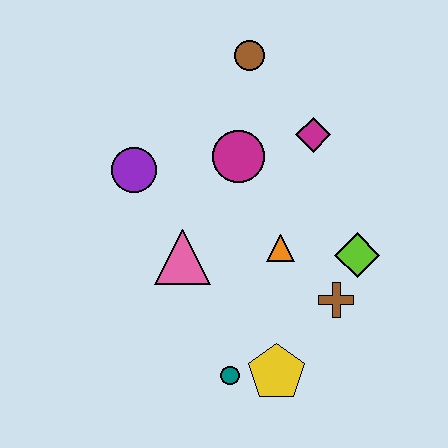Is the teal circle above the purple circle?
No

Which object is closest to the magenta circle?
The magenta diamond is closest to the magenta circle.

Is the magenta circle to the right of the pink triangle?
Yes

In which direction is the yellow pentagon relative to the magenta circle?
The yellow pentagon is below the magenta circle.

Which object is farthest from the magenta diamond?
The teal circle is farthest from the magenta diamond.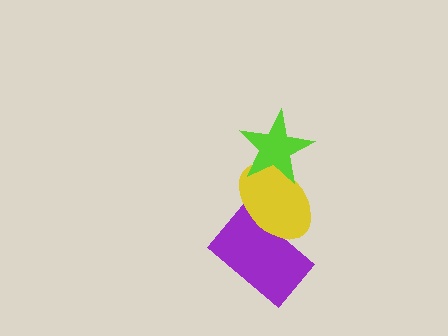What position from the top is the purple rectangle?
The purple rectangle is 3rd from the top.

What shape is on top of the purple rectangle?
The yellow ellipse is on top of the purple rectangle.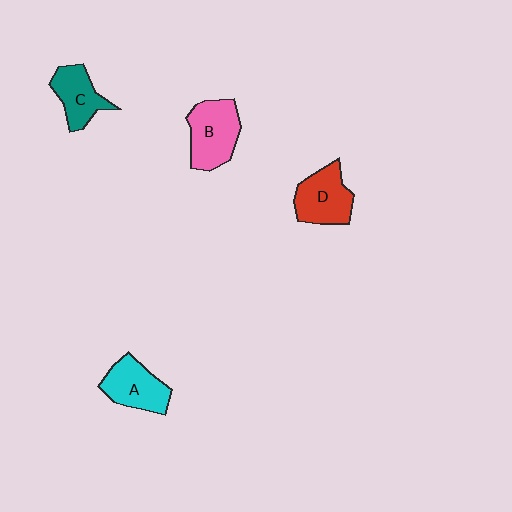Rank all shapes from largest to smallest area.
From largest to smallest: B (pink), D (red), A (cyan), C (teal).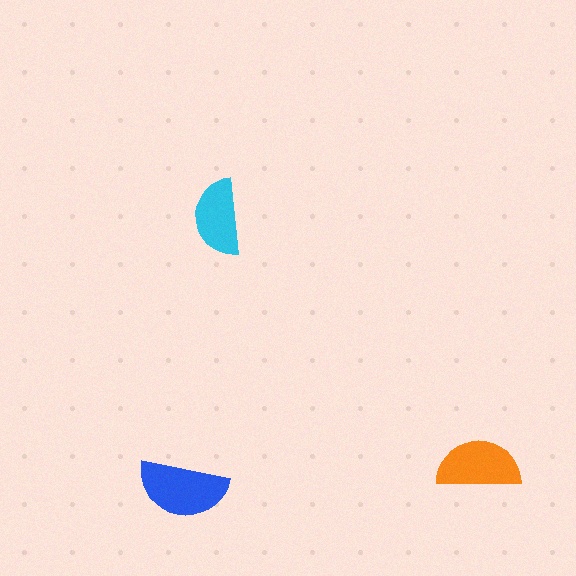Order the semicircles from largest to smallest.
the blue one, the orange one, the cyan one.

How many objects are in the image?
There are 3 objects in the image.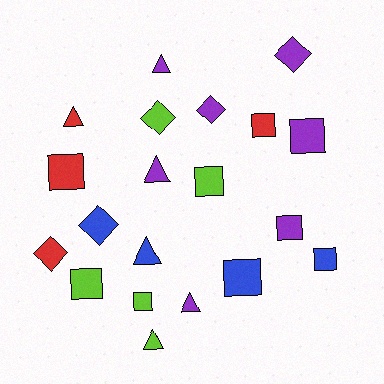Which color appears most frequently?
Purple, with 7 objects.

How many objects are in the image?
There are 20 objects.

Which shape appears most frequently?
Square, with 9 objects.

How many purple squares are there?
There are 2 purple squares.